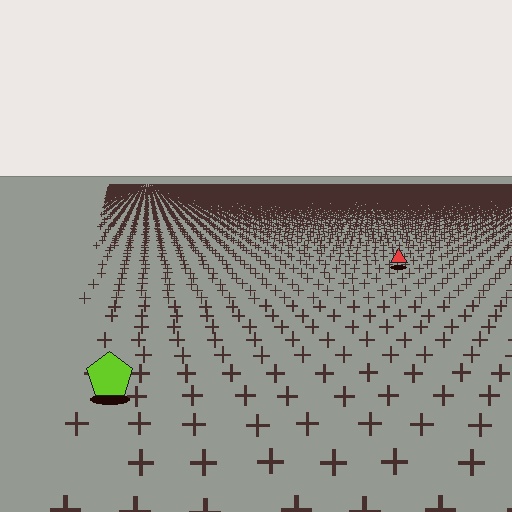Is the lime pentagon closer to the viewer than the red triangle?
Yes. The lime pentagon is closer — you can tell from the texture gradient: the ground texture is coarser near it.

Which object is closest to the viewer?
The lime pentagon is closest. The texture marks near it are larger and more spread out.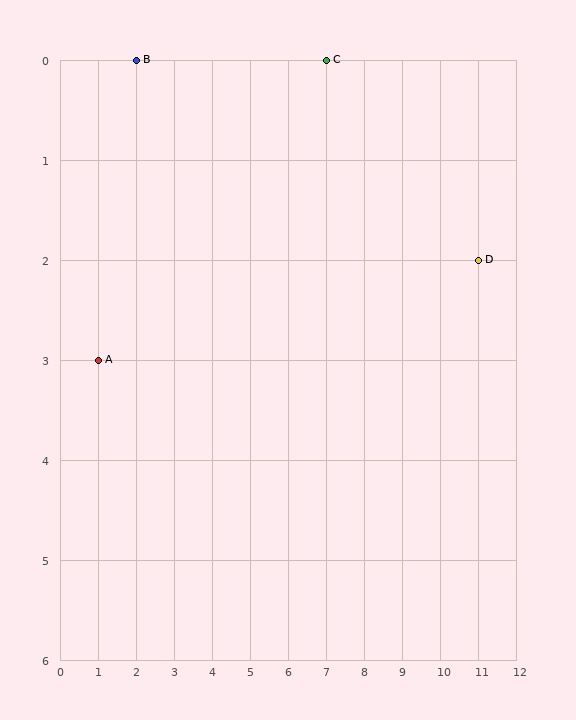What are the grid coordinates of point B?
Point B is at grid coordinates (2, 0).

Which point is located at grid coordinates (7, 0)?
Point C is at (7, 0).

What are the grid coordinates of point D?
Point D is at grid coordinates (11, 2).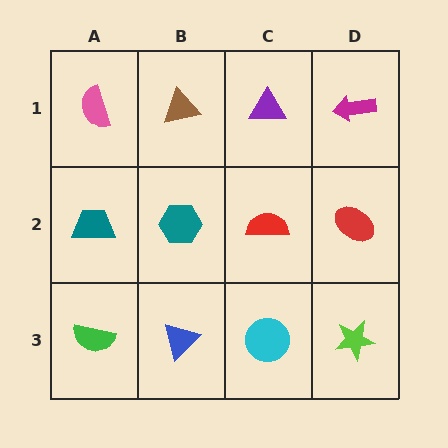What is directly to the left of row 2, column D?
A red semicircle.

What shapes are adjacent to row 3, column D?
A red ellipse (row 2, column D), a cyan circle (row 3, column C).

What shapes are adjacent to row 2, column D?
A magenta arrow (row 1, column D), a lime star (row 3, column D), a red semicircle (row 2, column C).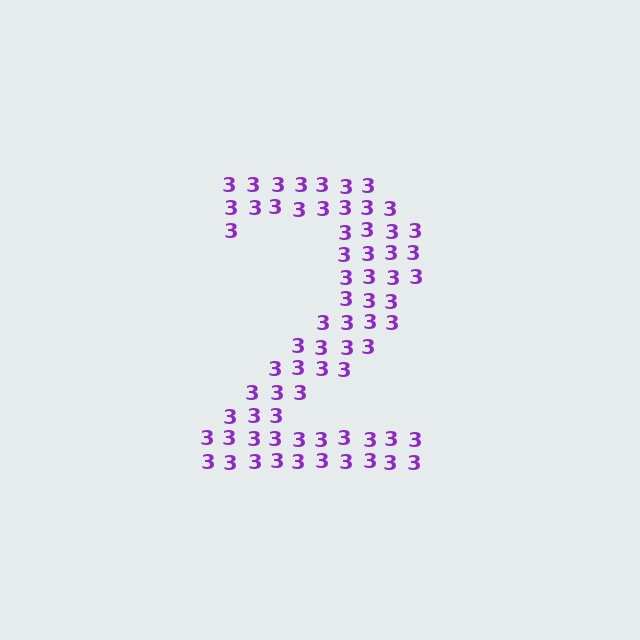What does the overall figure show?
The overall figure shows the digit 2.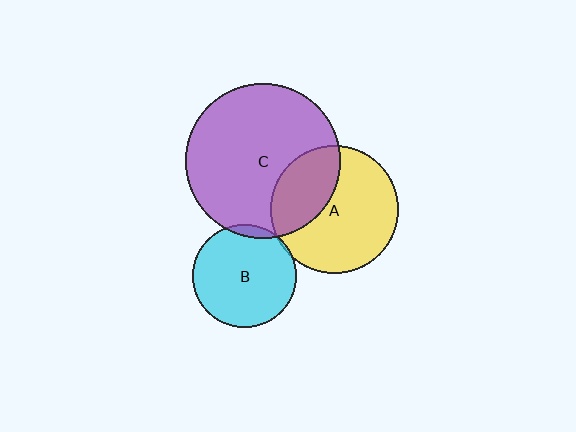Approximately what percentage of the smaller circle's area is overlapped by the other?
Approximately 5%.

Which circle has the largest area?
Circle C (purple).